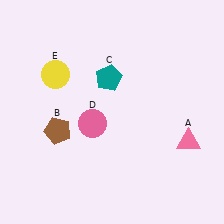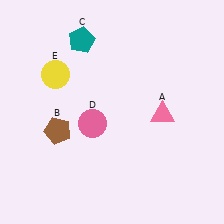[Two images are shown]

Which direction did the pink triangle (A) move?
The pink triangle (A) moved left.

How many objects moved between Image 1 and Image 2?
2 objects moved between the two images.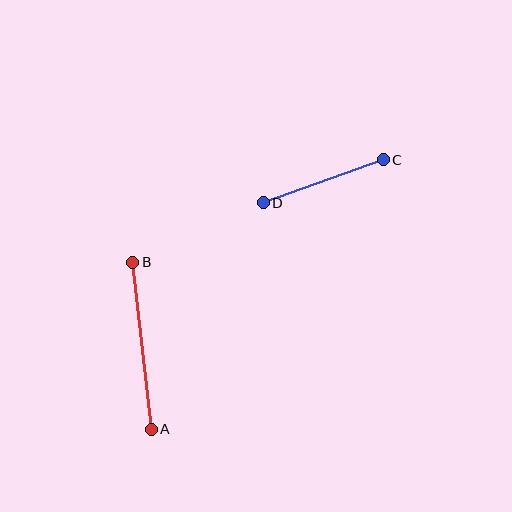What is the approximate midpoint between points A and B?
The midpoint is at approximately (142, 346) pixels.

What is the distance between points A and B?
The distance is approximately 168 pixels.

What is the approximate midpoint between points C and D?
The midpoint is at approximately (323, 181) pixels.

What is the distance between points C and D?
The distance is approximately 127 pixels.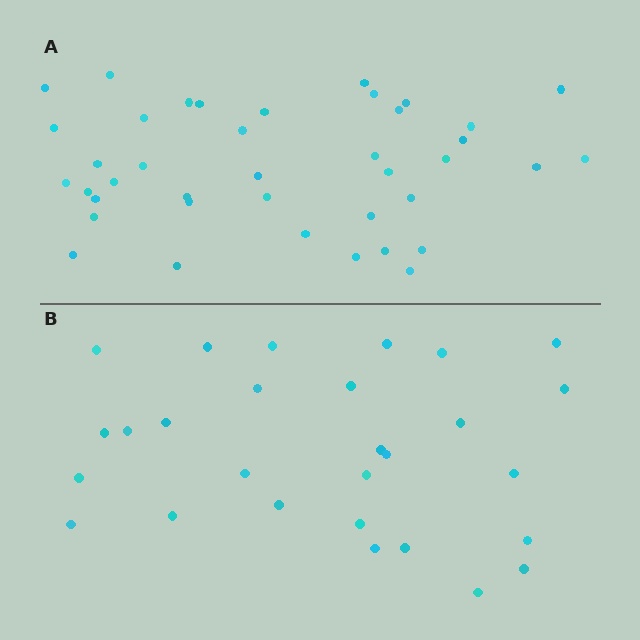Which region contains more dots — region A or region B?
Region A (the top region) has more dots.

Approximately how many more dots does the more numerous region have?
Region A has roughly 12 or so more dots than region B.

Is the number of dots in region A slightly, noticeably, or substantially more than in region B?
Region A has noticeably more, but not dramatically so. The ratio is roughly 1.4 to 1.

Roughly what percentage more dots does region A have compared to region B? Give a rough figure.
About 45% more.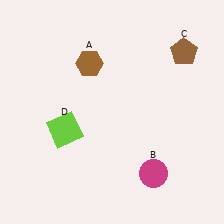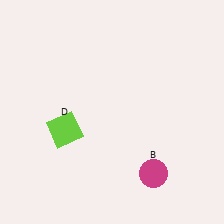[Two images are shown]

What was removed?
The brown pentagon (C), the brown hexagon (A) were removed in Image 2.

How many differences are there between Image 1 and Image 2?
There are 2 differences between the two images.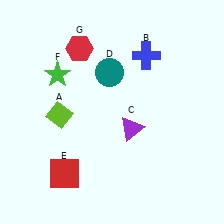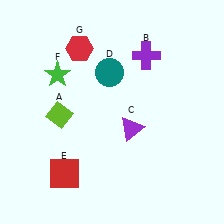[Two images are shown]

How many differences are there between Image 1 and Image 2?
There is 1 difference between the two images.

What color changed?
The cross (B) changed from blue in Image 1 to purple in Image 2.